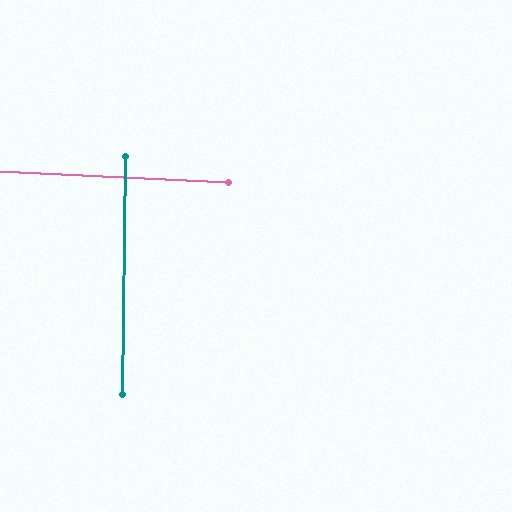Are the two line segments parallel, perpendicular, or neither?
Perpendicular — they meet at approximately 88°.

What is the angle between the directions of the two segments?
Approximately 88 degrees.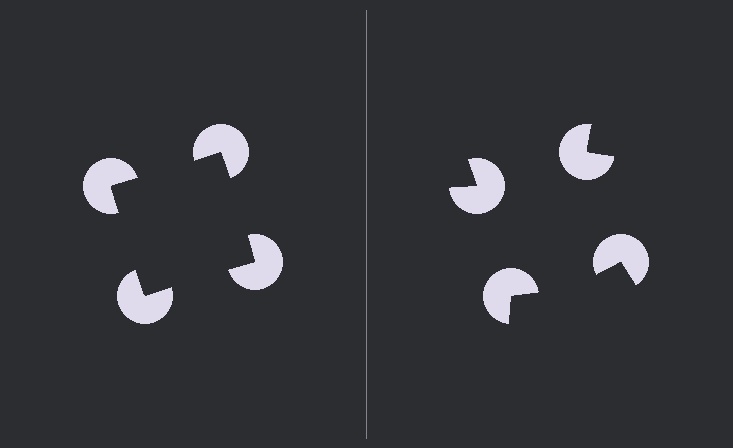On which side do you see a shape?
An illusory square appears on the left side. On the right side the wedge cuts are rotated, so no coherent shape forms.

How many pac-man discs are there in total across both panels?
8 — 4 on each side.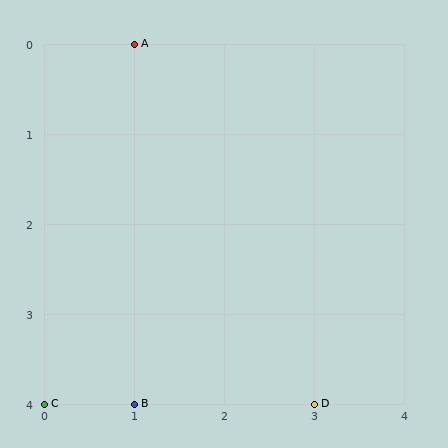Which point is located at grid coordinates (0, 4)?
Point C is at (0, 4).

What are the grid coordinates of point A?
Point A is at grid coordinates (1, 0).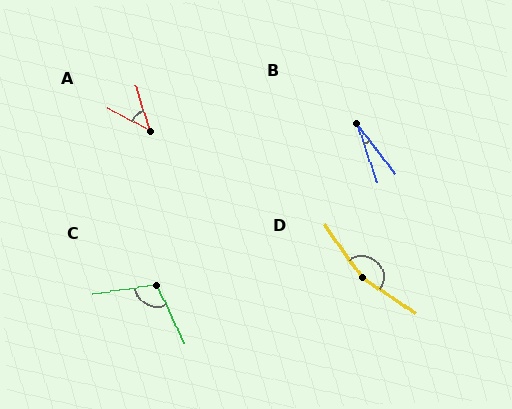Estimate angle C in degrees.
Approximately 108 degrees.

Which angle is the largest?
D, at approximately 159 degrees.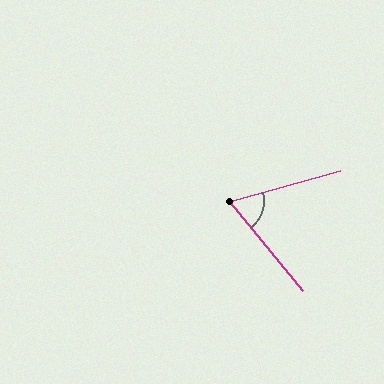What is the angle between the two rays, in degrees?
Approximately 66 degrees.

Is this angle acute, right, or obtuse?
It is acute.